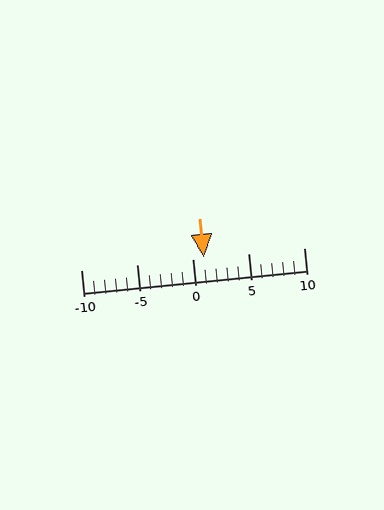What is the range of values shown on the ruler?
The ruler shows values from -10 to 10.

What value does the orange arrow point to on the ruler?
The orange arrow points to approximately 1.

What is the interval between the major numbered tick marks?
The major tick marks are spaced 5 units apart.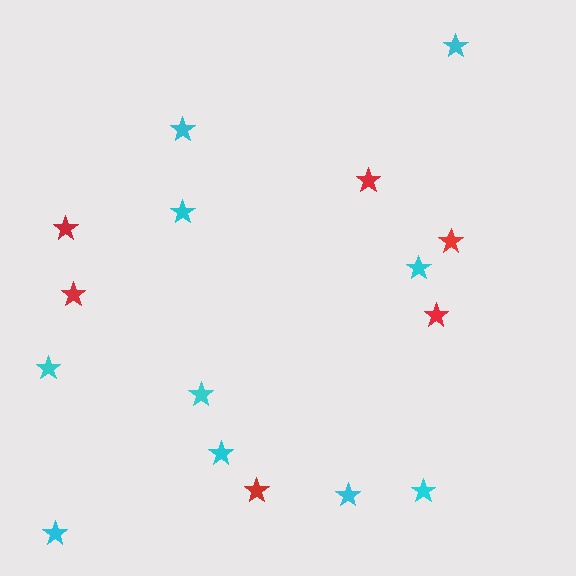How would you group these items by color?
There are 2 groups: one group of red stars (6) and one group of cyan stars (10).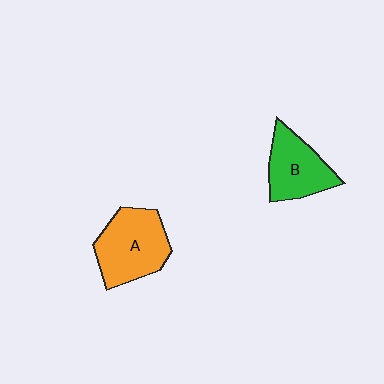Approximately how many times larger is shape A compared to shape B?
Approximately 1.2 times.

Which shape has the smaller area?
Shape B (green).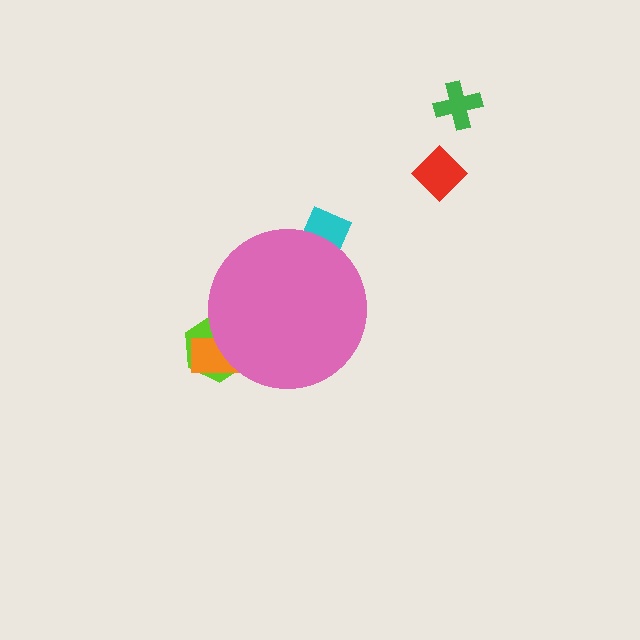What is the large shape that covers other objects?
A pink circle.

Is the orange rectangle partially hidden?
Yes, the orange rectangle is partially hidden behind the pink circle.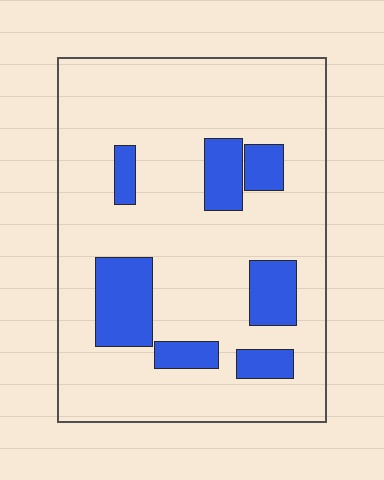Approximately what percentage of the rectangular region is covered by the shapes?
Approximately 20%.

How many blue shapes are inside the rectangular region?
7.